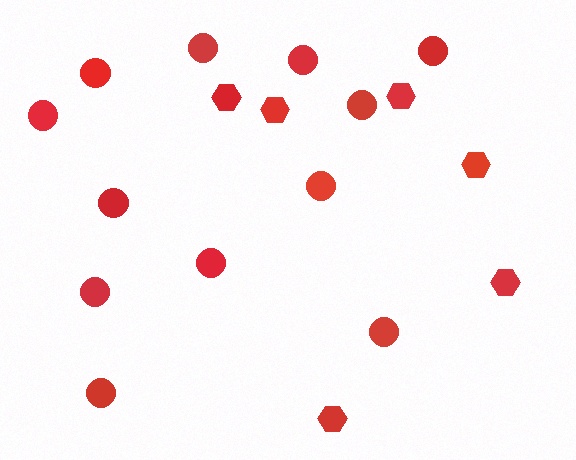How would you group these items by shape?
There are 2 groups: one group of hexagons (6) and one group of circles (12).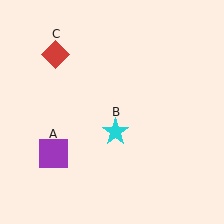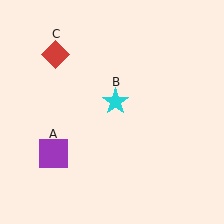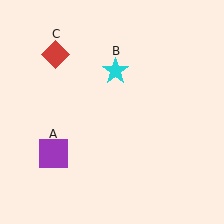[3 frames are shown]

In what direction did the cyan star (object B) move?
The cyan star (object B) moved up.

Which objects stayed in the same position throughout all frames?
Purple square (object A) and red diamond (object C) remained stationary.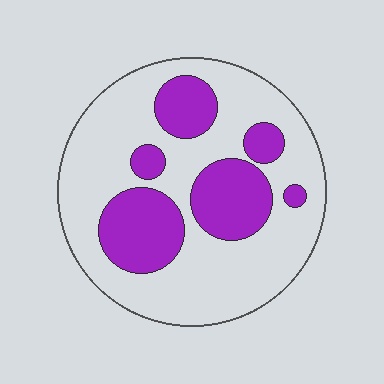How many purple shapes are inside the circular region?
6.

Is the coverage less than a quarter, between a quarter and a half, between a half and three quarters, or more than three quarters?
Between a quarter and a half.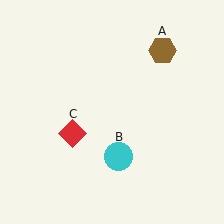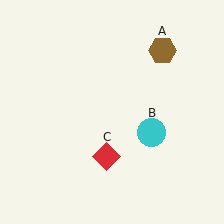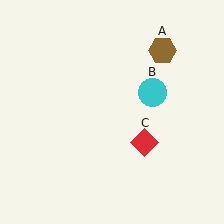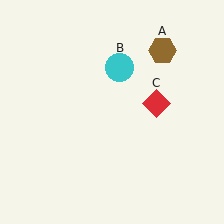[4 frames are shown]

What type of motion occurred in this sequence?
The cyan circle (object B), red diamond (object C) rotated counterclockwise around the center of the scene.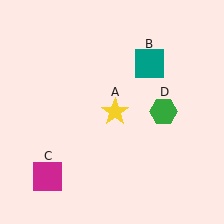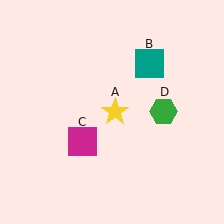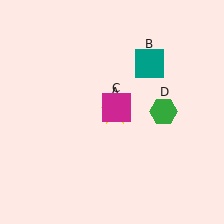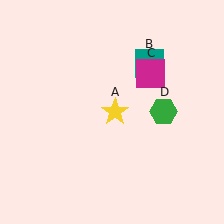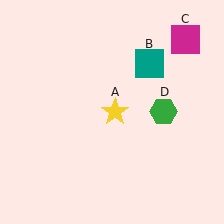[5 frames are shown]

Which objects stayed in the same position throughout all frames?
Yellow star (object A) and teal square (object B) and green hexagon (object D) remained stationary.